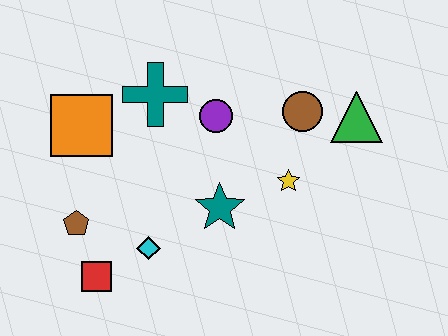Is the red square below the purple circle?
Yes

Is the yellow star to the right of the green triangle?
No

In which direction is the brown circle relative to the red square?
The brown circle is to the right of the red square.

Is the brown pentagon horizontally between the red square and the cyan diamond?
No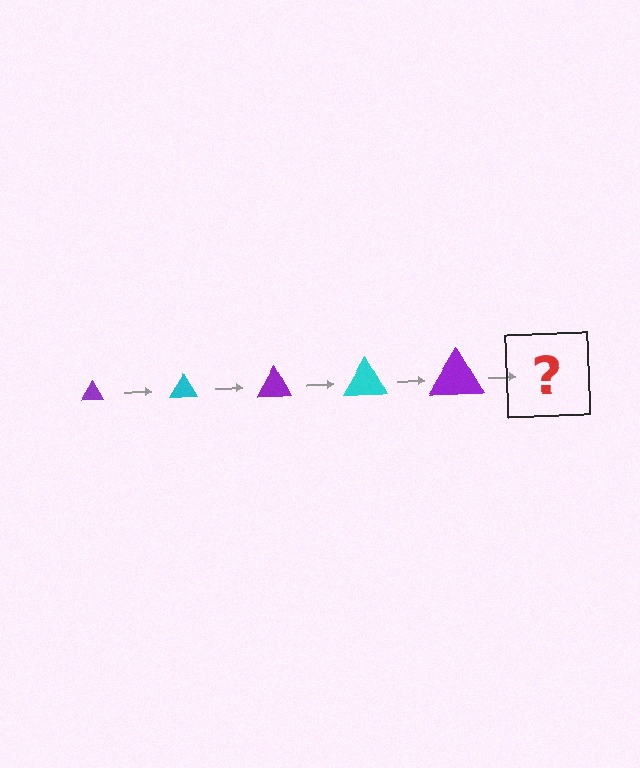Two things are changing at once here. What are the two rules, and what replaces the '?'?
The two rules are that the triangle grows larger each step and the color cycles through purple and cyan. The '?' should be a cyan triangle, larger than the previous one.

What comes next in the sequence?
The next element should be a cyan triangle, larger than the previous one.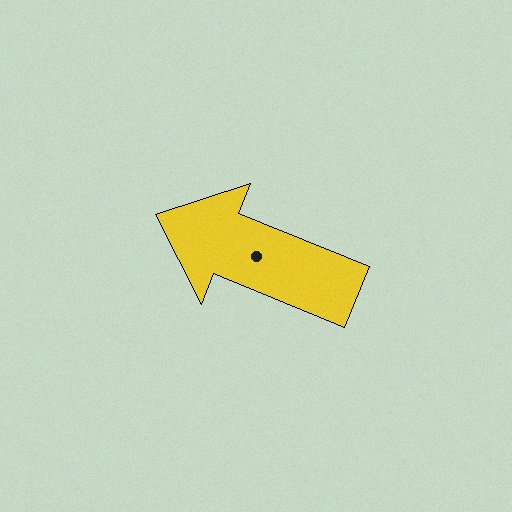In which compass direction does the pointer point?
West.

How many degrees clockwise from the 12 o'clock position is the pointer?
Approximately 292 degrees.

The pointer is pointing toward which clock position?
Roughly 10 o'clock.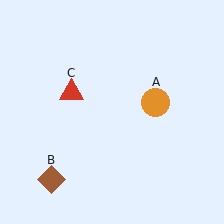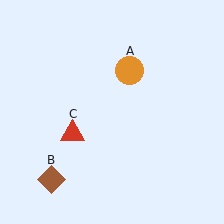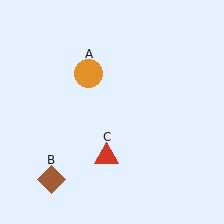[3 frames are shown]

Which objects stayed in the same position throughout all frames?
Brown diamond (object B) remained stationary.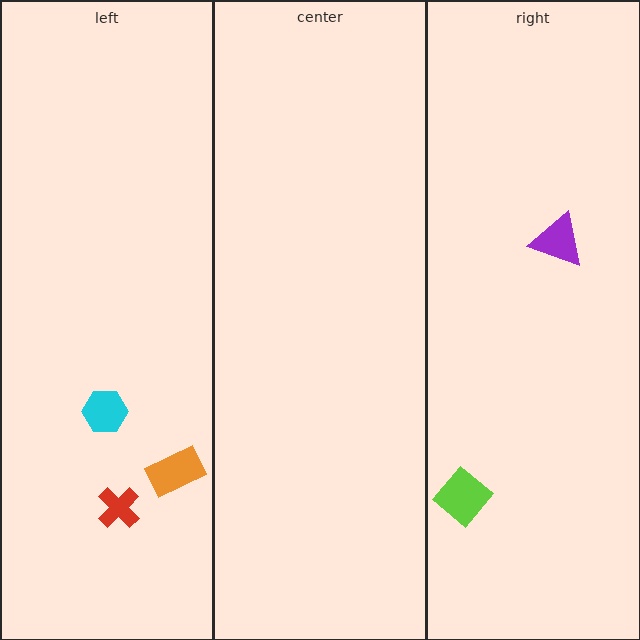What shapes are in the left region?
The cyan hexagon, the orange rectangle, the red cross.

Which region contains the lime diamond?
The right region.